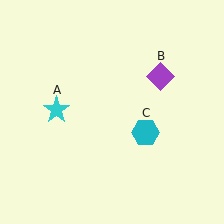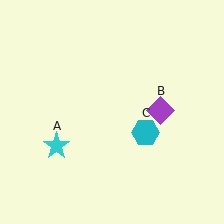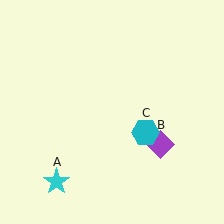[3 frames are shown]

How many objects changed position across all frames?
2 objects changed position: cyan star (object A), purple diamond (object B).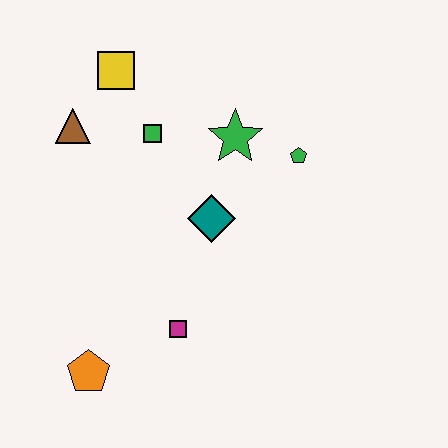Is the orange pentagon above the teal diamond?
No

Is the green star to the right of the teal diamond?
Yes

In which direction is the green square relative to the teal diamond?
The green square is above the teal diamond.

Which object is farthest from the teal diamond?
The orange pentagon is farthest from the teal diamond.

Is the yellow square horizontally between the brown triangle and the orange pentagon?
No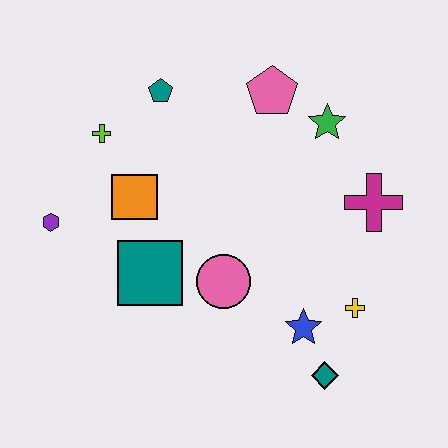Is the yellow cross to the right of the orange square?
Yes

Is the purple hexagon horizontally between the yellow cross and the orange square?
No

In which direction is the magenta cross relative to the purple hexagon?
The magenta cross is to the right of the purple hexagon.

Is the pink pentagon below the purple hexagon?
No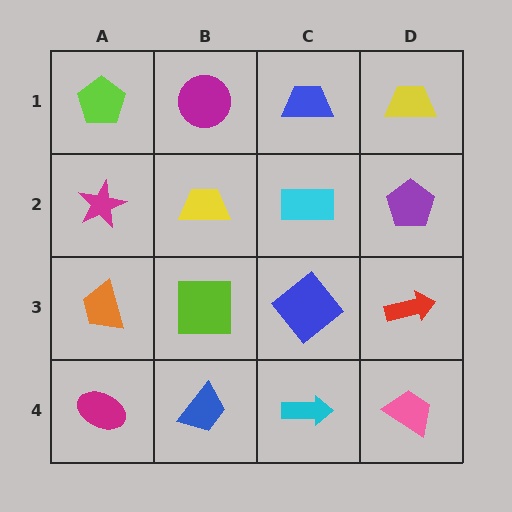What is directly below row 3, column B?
A blue trapezoid.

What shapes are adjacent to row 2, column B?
A magenta circle (row 1, column B), a lime square (row 3, column B), a magenta star (row 2, column A), a cyan rectangle (row 2, column C).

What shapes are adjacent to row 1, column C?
A cyan rectangle (row 2, column C), a magenta circle (row 1, column B), a yellow trapezoid (row 1, column D).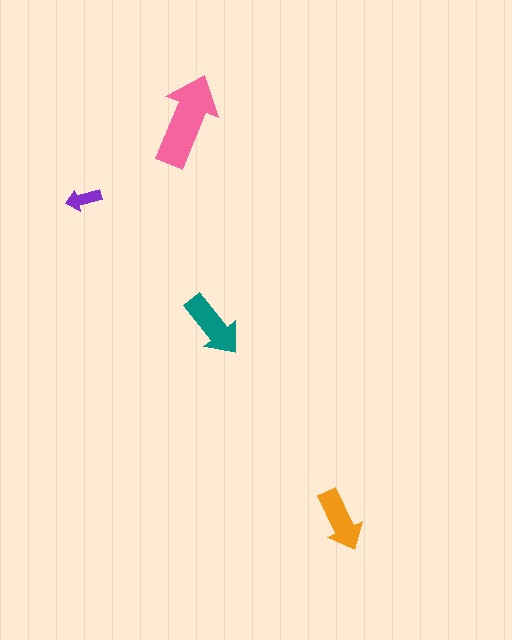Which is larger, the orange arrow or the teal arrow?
The teal one.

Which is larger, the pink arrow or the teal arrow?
The pink one.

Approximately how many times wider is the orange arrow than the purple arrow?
About 2 times wider.